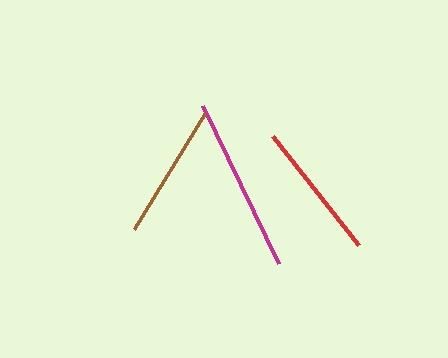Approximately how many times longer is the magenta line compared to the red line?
The magenta line is approximately 1.3 times the length of the red line.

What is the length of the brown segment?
The brown segment is approximately 136 pixels long.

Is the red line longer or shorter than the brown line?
The red line is longer than the brown line.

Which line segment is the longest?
The magenta line is the longest at approximately 175 pixels.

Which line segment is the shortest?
The brown line is the shortest at approximately 136 pixels.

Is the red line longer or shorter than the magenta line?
The magenta line is longer than the red line.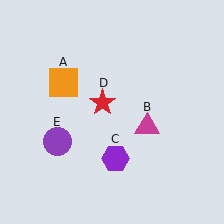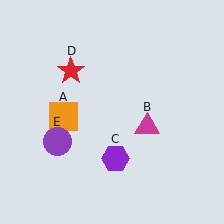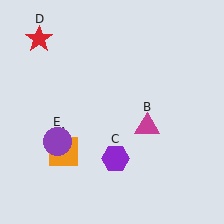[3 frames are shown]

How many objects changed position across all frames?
2 objects changed position: orange square (object A), red star (object D).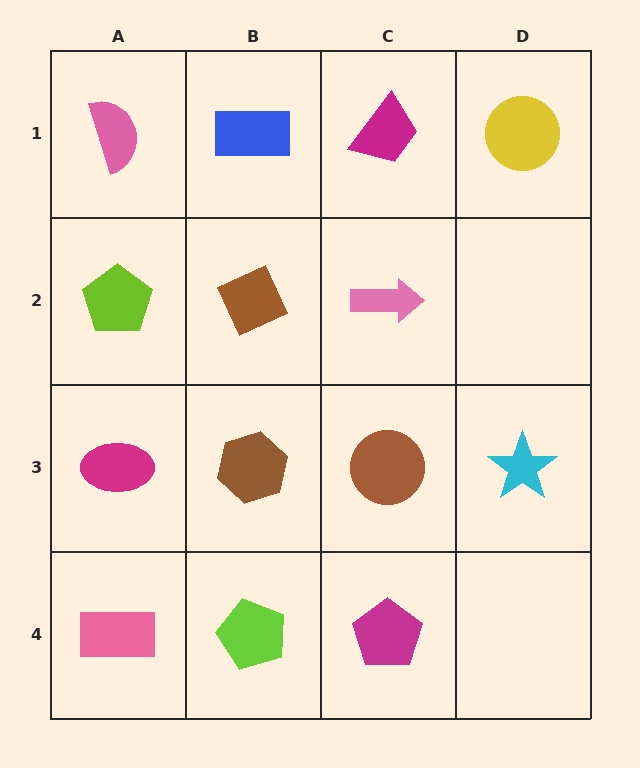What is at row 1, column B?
A blue rectangle.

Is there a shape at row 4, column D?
No, that cell is empty.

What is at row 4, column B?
A lime pentagon.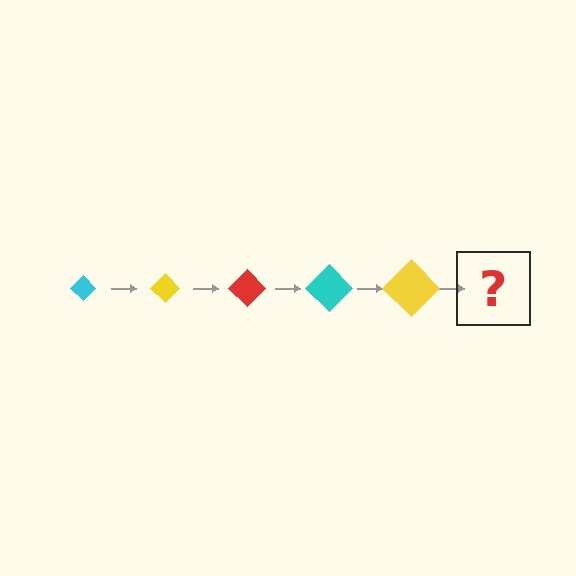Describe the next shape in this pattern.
It should be a red diamond, larger than the previous one.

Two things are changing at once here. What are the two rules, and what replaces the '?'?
The two rules are that the diamond grows larger each step and the color cycles through cyan, yellow, and red. The '?' should be a red diamond, larger than the previous one.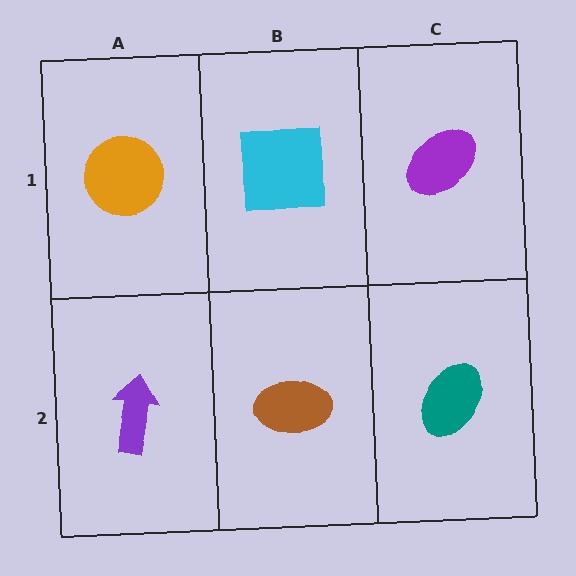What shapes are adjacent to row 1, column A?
A purple arrow (row 2, column A), a cyan square (row 1, column B).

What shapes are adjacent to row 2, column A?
An orange circle (row 1, column A), a brown ellipse (row 2, column B).